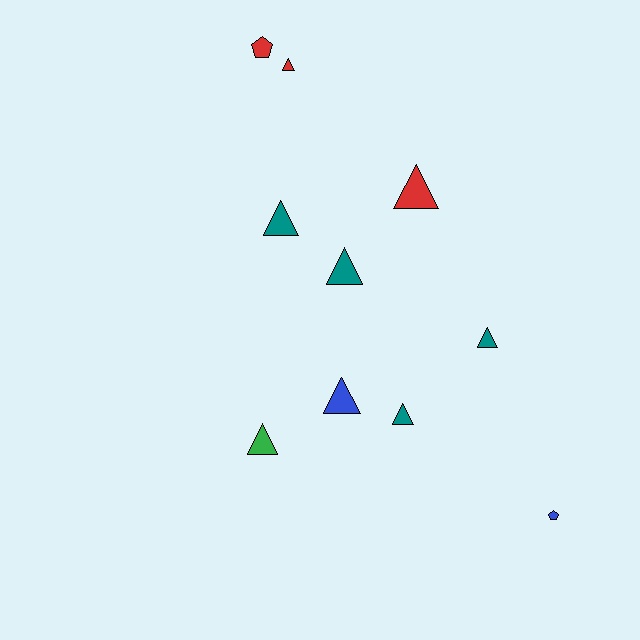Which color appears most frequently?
Teal, with 4 objects.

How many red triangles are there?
There are 2 red triangles.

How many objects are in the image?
There are 10 objects.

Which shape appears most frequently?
Triangle, with 8 objects.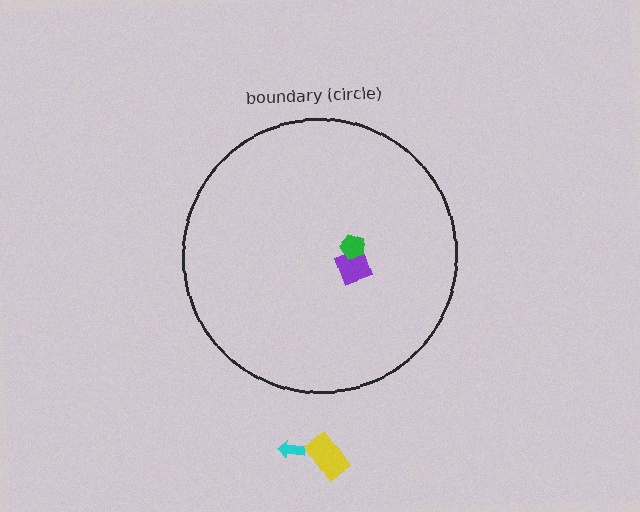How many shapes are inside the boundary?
2 inside, 2 outside.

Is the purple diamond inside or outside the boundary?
Inside.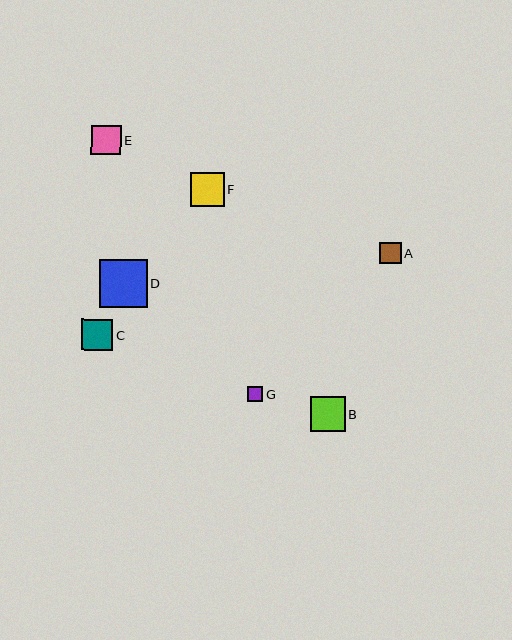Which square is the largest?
Square D is the largest with a size of approximately 48 pixels.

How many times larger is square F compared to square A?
Square F is approximately 1.6 times the size of square A.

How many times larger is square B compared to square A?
Square B is approximately 1.6 times the size of square A.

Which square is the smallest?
Square G is the smallest with a size of approximately 15 pixels.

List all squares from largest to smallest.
From largest to smallest: D, B, F, C, E, A, G.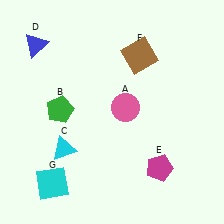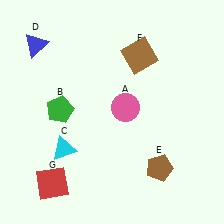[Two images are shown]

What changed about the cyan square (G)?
In Image 1, G is cyan. In Image 2, it changed to red.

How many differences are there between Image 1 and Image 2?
There are 2 differences between the two images.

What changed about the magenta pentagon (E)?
In Image 1, E is magenta. In Image 2, it changed to brown.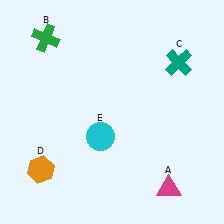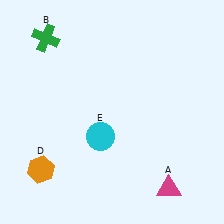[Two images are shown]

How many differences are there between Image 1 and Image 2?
There is 1 difference between the two images.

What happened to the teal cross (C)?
The teal cross (C) was removed in Image 2. It was in the top-right area of Image 1.